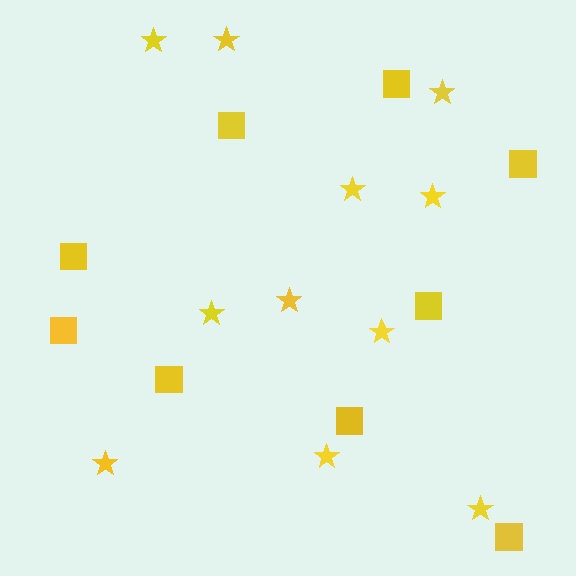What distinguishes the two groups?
There are 2 groups: one group of squares (9) and one group of stars (11).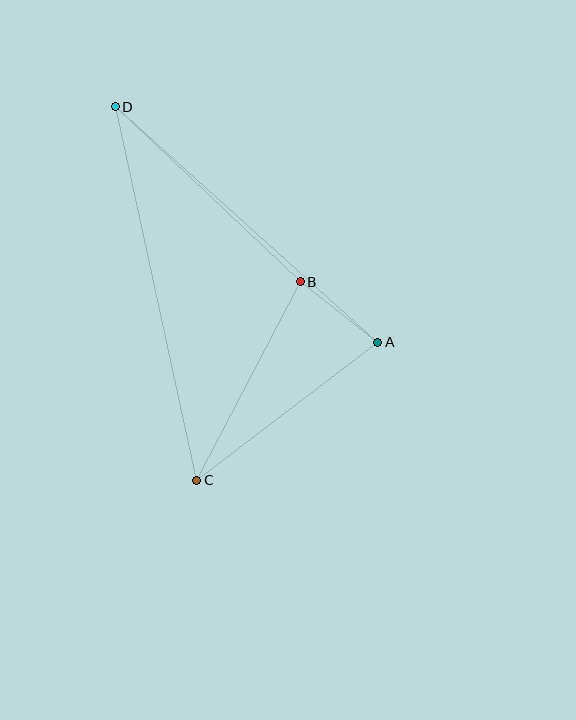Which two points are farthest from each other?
Points C and D are farthest from each other.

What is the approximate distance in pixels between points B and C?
The distance between B and C is approximately 224 pixels.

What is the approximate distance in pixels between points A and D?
The distance between A and D is approximately 352 pixels.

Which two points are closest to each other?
Points A and B are closest to each other.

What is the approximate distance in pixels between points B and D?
The distance between B and D is approximately 255 pixels.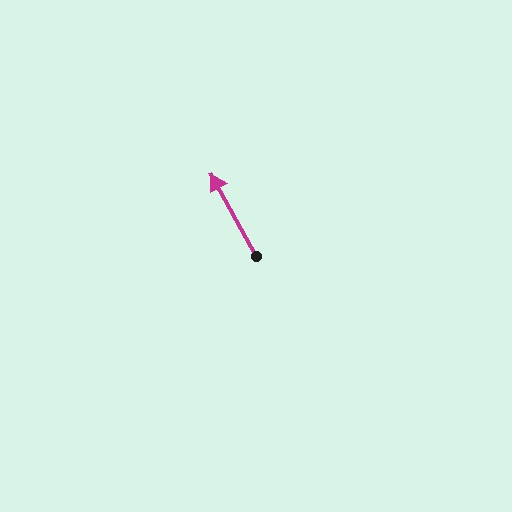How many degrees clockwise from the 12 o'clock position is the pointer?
Approximately 331 degrees.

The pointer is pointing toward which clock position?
Roughly 11 o'clock.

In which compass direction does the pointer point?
Northwest.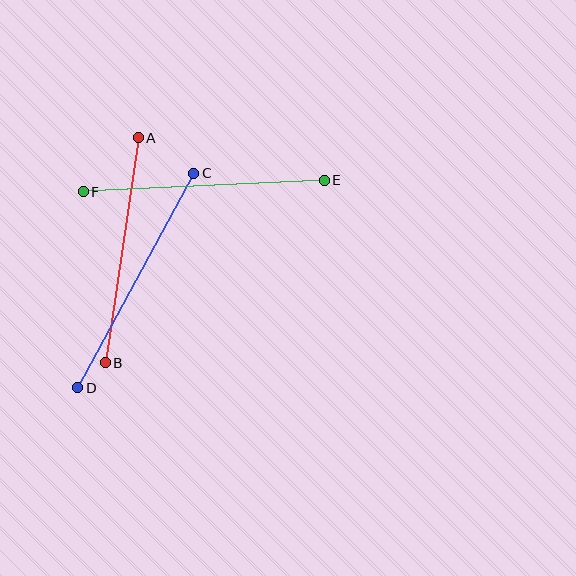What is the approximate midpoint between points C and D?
The midpoint is at approximately (136, 280) pixels.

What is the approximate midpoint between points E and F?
The midpoint is at approximately (204, 186) pixels.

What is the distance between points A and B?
The distance is approximately 228 pixels.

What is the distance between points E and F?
The distance is approximately 241 pixels.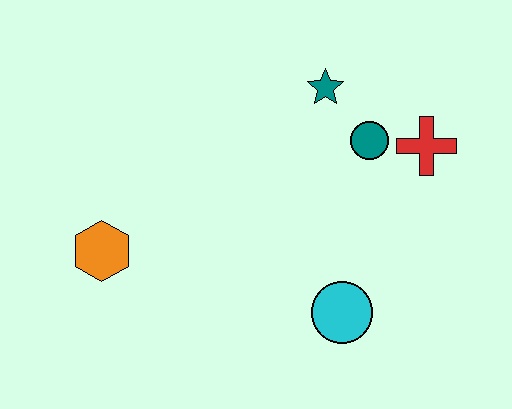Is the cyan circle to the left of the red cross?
Yes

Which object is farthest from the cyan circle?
The orange hexagon is farthest from the cyan circle.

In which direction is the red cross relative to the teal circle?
The red cross is to the right of the teal circle.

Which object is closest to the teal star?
The teal circle is closest to the teal star.